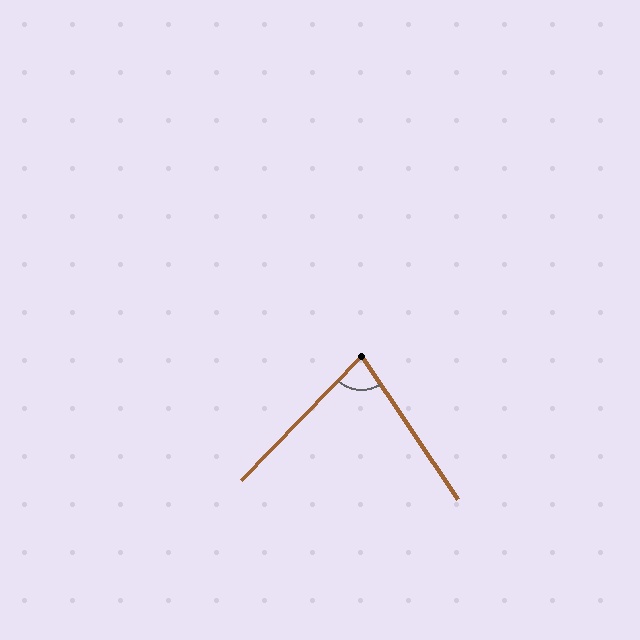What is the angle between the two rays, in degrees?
Approximately 78 degrees.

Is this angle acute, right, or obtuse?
It is acute.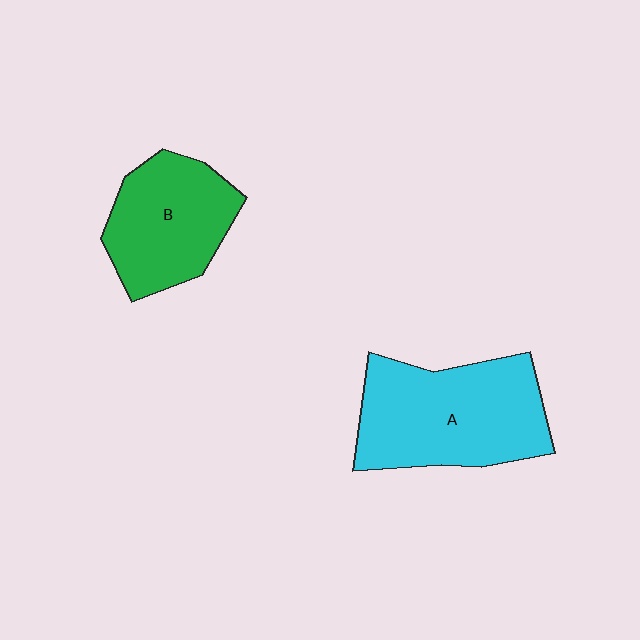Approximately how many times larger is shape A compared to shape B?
Approximately 1.4 times.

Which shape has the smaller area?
Shape B (green).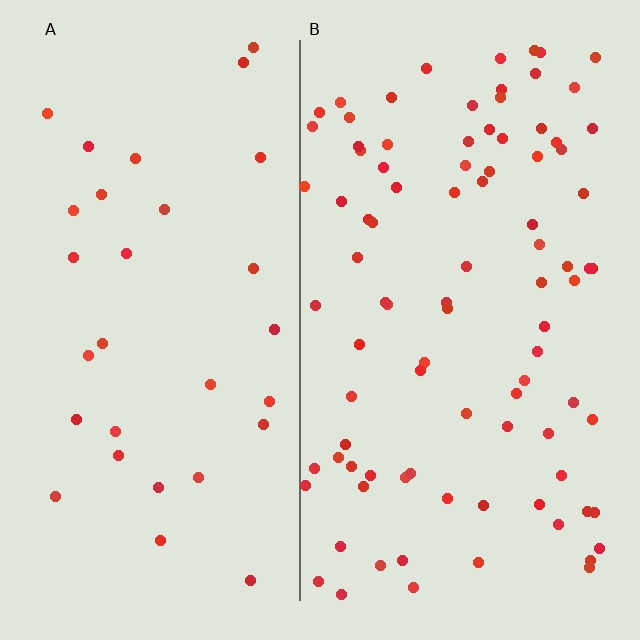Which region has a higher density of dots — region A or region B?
B (the right).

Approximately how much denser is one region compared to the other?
Approximately 3.0× — region B over region A.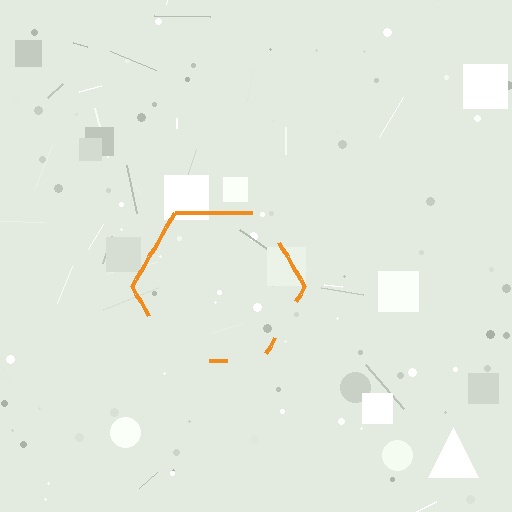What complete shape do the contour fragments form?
The contour fragments form a hexagon.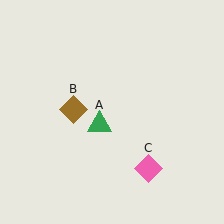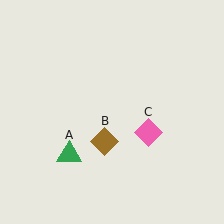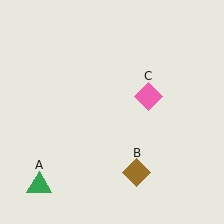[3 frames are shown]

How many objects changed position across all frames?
3 objects changed position: green triangle (object A), brown diamond (object B), pink diamond (object C).